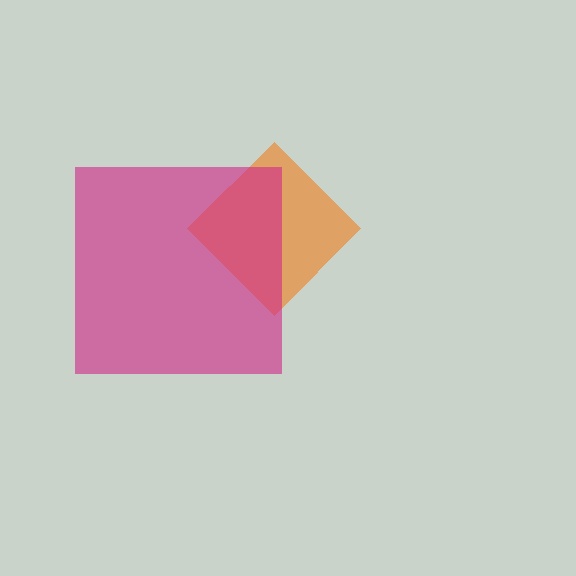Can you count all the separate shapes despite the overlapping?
Yes, there are 2 separate shapes.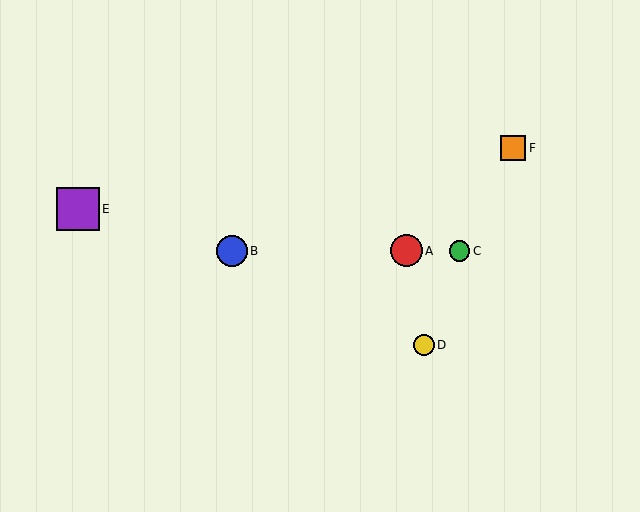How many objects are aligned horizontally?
3 objects (A, B, C) are aligned horizontally.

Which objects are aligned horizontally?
Objects A, B, C are aligned horizontally.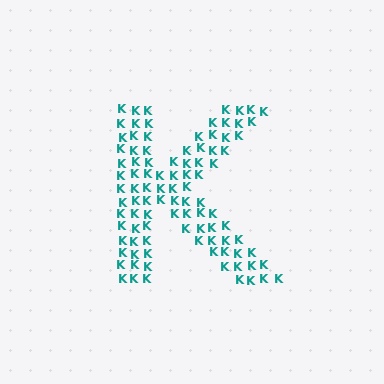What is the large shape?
The large shape is the letter K.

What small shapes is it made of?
It is made of small letter K's.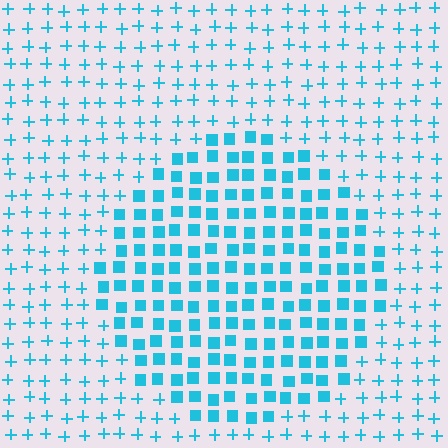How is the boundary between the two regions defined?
The boundary is defined by a change in element shape: squares inside vs. plus signs outside. All elements share the same color and spacing.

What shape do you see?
I see a circle.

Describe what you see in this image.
The image is filled with small cyan elements arranged in a uniform grid. A circle-shaped region contains squares, while the surrounding area contains plus signs. The boundary is defined purely by the change in element shape.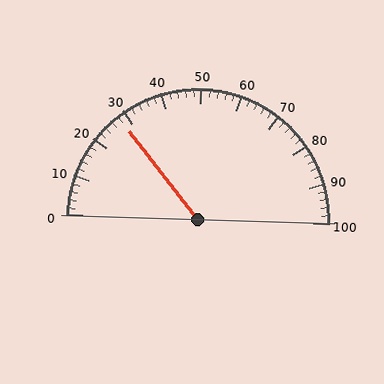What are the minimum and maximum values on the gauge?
The gauge ranges from 0 to 100.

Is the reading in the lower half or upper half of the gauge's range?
The reading is in the lower half of the range (0 to 100).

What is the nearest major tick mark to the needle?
The nearest major tick mark is 30.